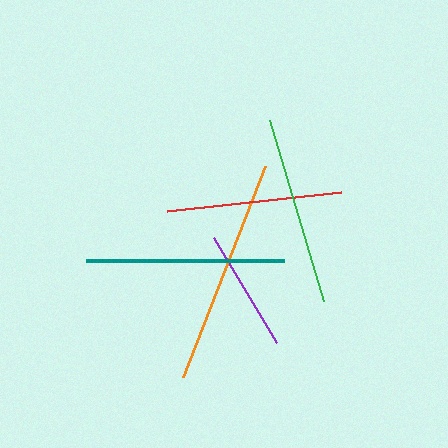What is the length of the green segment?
The green segment is approximately 189 pixels long.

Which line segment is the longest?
The orange line is the longest at approximately 226 pixels.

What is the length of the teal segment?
The teal segment is approximately 199 pixels long.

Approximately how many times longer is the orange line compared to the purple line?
The orange line is approximately 1.8 times the length of the purple line.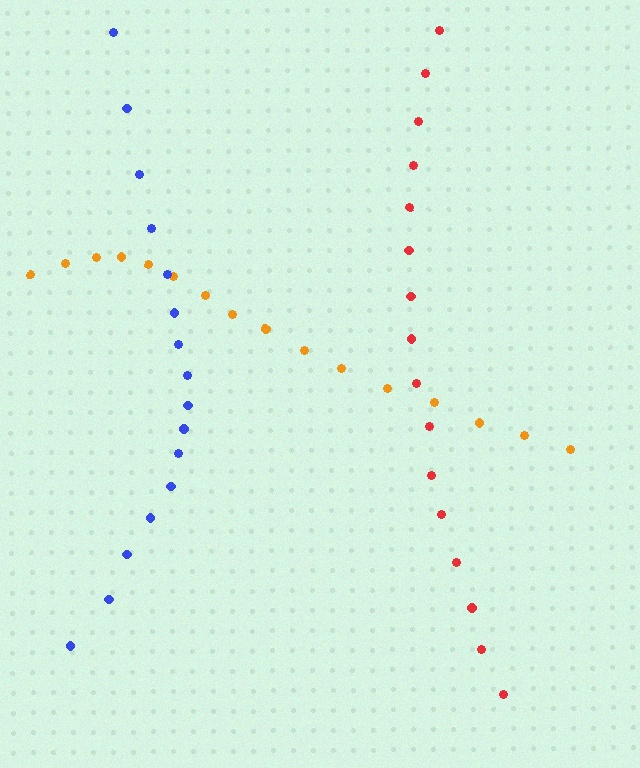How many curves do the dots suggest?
There are 3 distinct paths.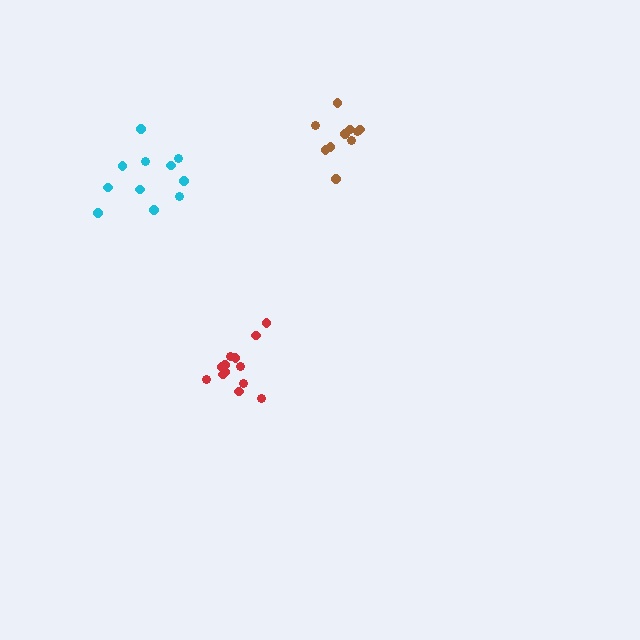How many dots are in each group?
Group 1: 10 dots, Group 2: 13 dots, Group 3: 11 dots (34 total).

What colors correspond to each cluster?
The clusters are colored: brown, red, cyan.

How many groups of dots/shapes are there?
There are 3 groups.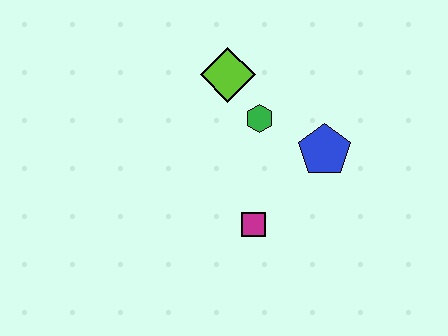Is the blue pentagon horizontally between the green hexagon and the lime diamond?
No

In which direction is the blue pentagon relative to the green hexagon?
The blue pentagon is to the right of the green hexagon.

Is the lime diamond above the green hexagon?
Yes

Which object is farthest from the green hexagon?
The magenta square is farthest from the green hexagon.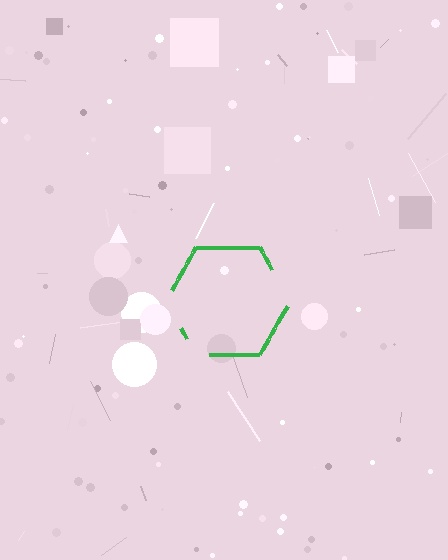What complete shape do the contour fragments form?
The contour fragments form a hexagon.